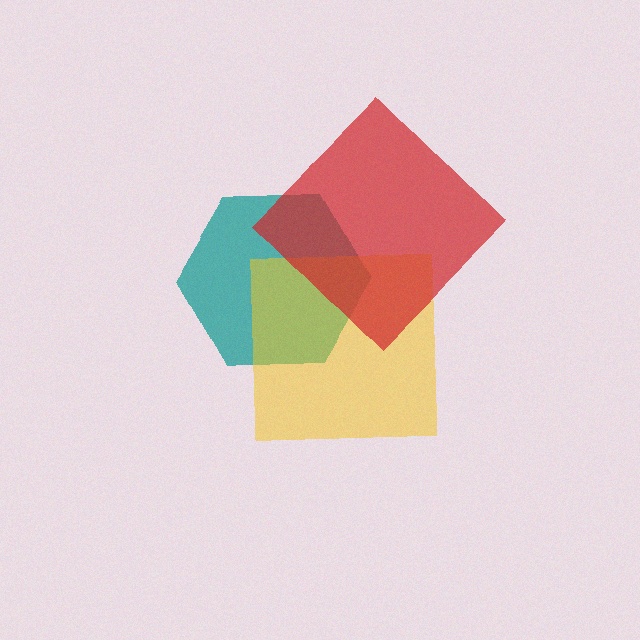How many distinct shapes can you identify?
There are 3 distinct shapes: a teal hexagon, a yellow square, a red diamond.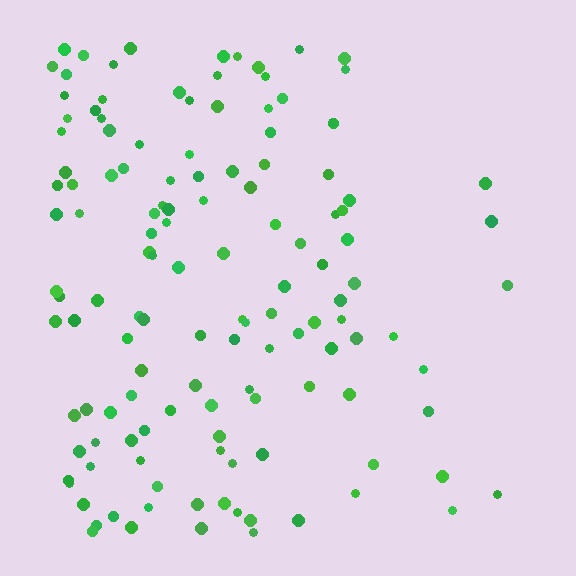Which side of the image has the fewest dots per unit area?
The right.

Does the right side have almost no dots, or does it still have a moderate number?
Still a moderate number, just noticeably fewer than the left.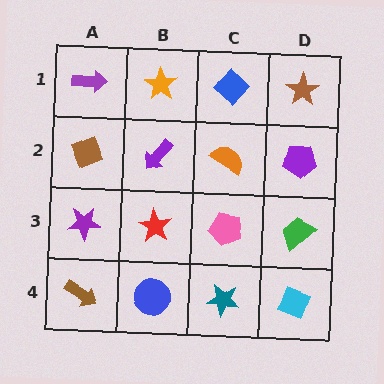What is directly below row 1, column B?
A purple arrow.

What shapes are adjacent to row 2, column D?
A brown star (row 1, column D), a green trapezoid (row 3, column D), an orange semicircle (row 2, column C).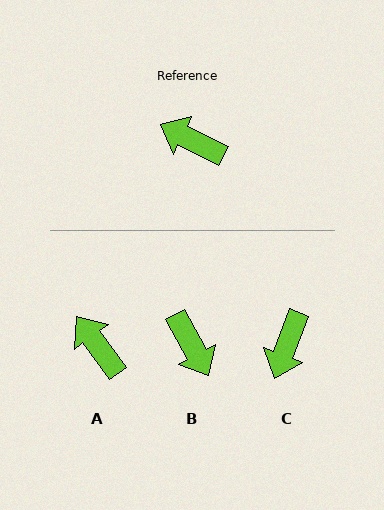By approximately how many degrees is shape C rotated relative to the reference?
Approximately 96 degrees counter-clockwise.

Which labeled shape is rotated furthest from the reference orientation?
B, about 145 degrees away.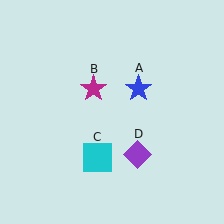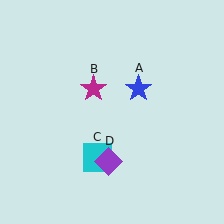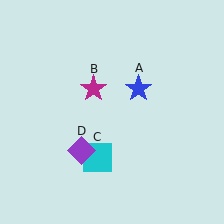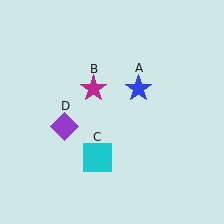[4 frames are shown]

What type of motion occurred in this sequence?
The purple diamond (object D) rotated clockwise around the center of the scene.